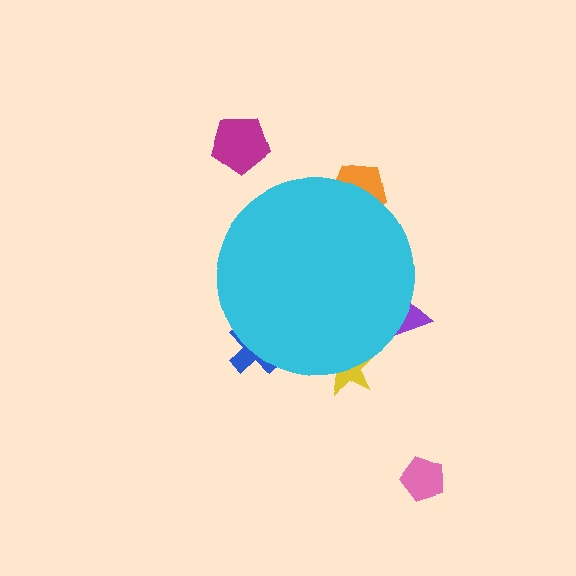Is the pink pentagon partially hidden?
No, the pink pentagon is fully visible.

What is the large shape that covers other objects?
A cyan circle.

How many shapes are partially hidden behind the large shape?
4 shapes are partially hidden.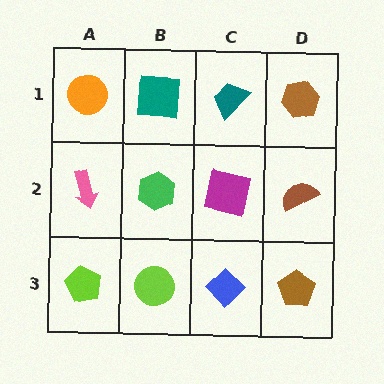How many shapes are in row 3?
4 shapes.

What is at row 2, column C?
A magenta square.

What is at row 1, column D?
A brown hexagon.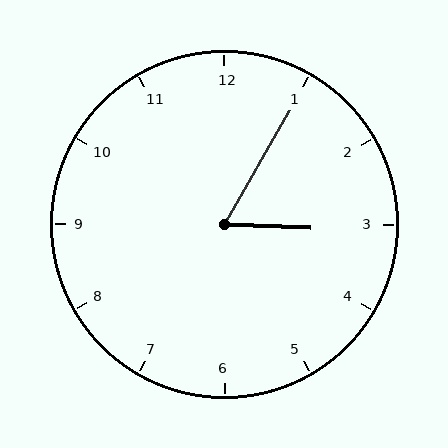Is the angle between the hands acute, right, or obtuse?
It is acute.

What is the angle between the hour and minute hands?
Approximately 62 degrees.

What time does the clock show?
3:05.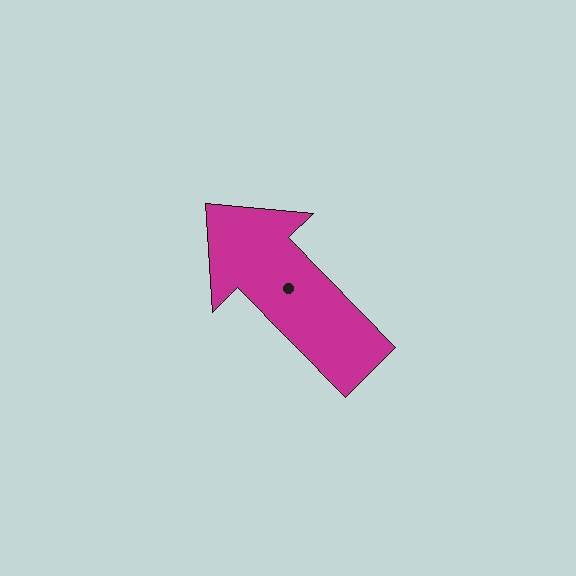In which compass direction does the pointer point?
Northwest.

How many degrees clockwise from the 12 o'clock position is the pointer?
Approximately 316 degrees.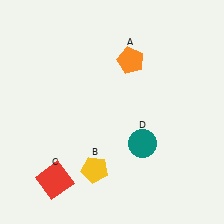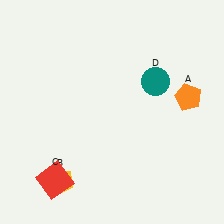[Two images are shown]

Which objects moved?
The objects that moved are: the orange pentagon (A), the yellow pentagon (B), the teal circle (D).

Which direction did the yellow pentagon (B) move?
The yellow pentagon (B) moved left.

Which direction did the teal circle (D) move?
The teal circle (D) moved up.